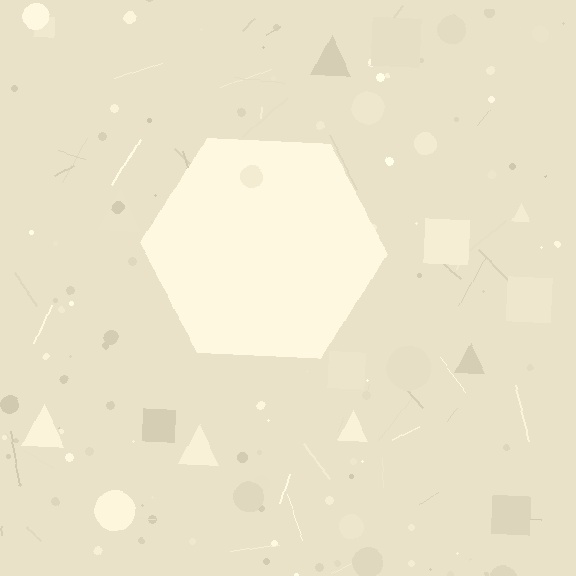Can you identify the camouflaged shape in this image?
The camouflaged shape is a hexagon.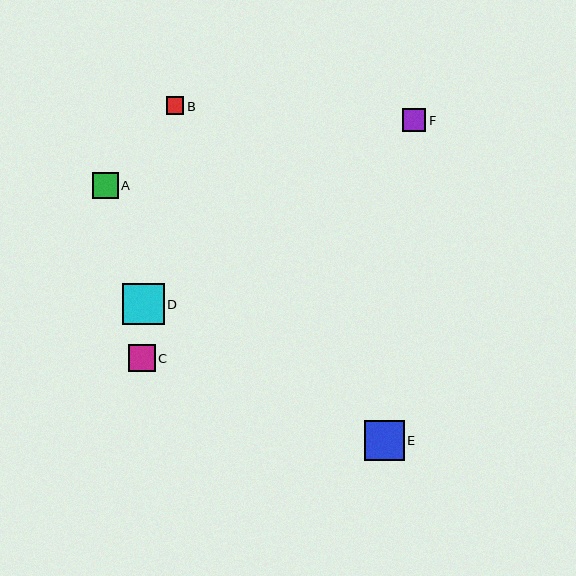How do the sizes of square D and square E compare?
Square D and square E are approximately the same size.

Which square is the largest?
Square D is the largest with a size of approximately 42 pixels.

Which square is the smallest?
Square B is the smallest with a size of approximately 17 pixels.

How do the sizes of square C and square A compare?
Square C and square A are approximately the same size.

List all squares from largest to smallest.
From largest to smallest: D, E, C, A, F, B.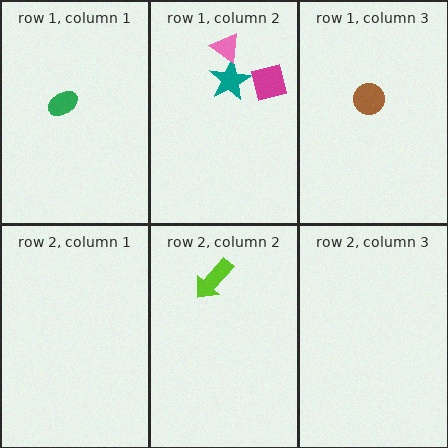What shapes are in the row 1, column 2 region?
The teal star, the pink triangle, the magenta square.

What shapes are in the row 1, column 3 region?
The brown circle.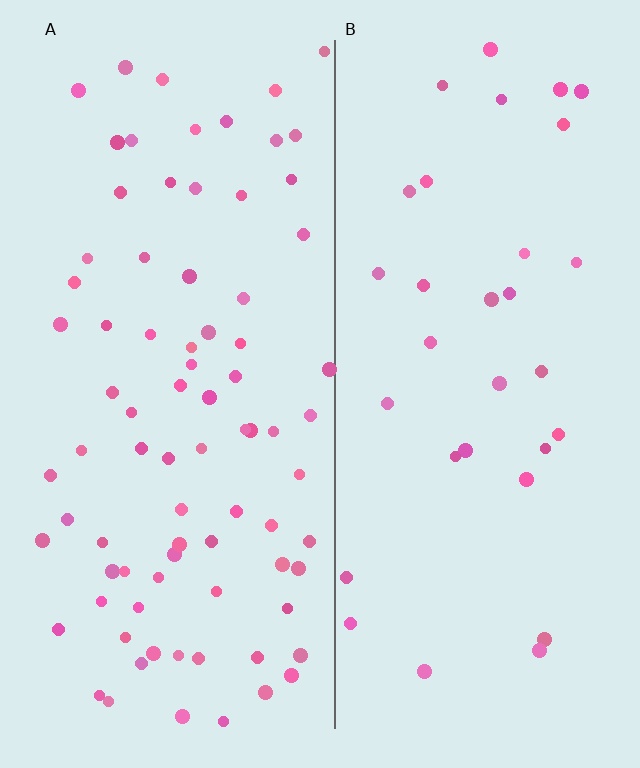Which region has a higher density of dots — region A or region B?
A (the left).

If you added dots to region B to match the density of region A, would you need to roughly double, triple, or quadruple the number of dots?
Approximately double.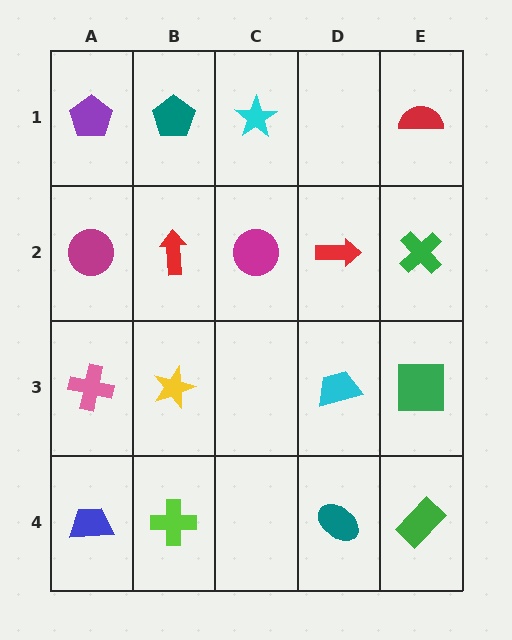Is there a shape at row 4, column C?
No, that cell is empty.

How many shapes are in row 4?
4 shapes.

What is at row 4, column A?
A blue trapezoid.